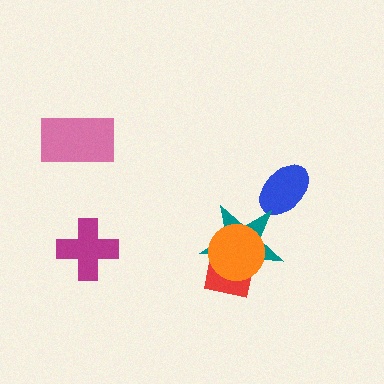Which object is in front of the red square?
The orange circle is in front of the red square.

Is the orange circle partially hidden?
No, no other shape covers it.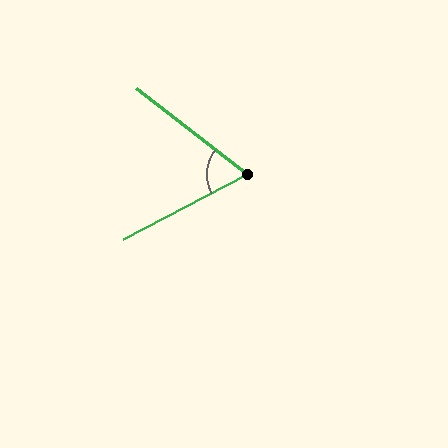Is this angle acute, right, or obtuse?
It is acute.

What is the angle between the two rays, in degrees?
Approximately 65 degrees.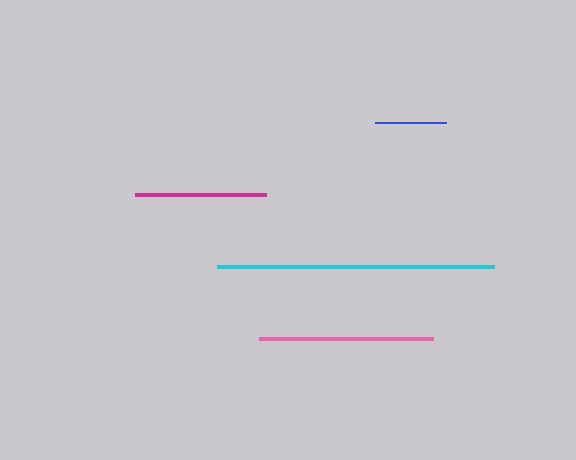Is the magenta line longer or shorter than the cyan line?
The cyan line is longer than the magenta line.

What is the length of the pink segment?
The pink segment is approximately 174 pixels long.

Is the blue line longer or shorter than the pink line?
The pink line is longer than the blue line.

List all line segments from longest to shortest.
From longest to shortest: cyan, pink, magenta, blue.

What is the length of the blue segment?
The blue segment is approximately 71 pixels long.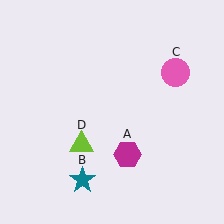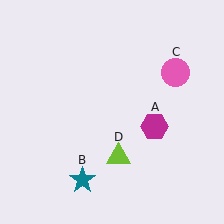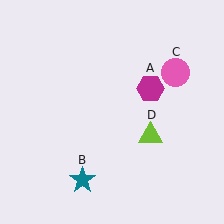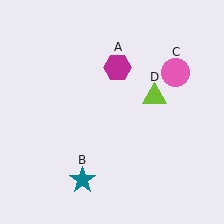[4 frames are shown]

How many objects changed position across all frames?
2 objects changed position: magenta hexagon (object A), lime triangle (object D).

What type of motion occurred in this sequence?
The magenta hexagon (object A), lime triangle (object D) rotated counterclockwise around the center of the scene.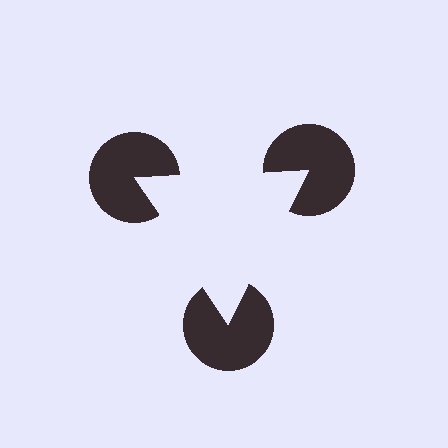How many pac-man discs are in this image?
There are 3 — one at each vertex of the illusory triangle.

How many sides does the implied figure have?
3 sides.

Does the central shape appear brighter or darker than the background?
It typically appears slightly brighter than the background, even though no actual brightness change is drawn.